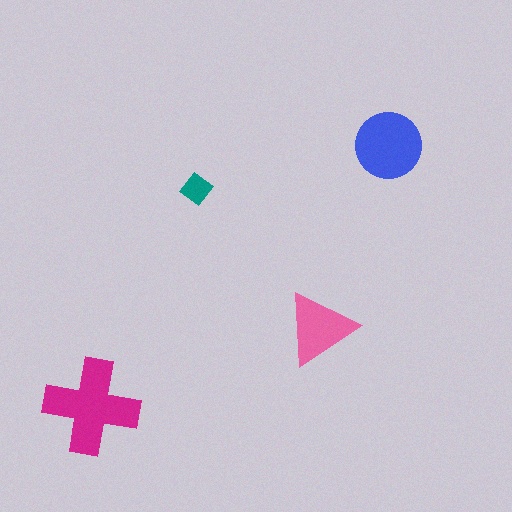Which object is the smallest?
The teal diamond.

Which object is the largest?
The magenta cross.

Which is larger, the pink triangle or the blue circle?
The blue circle.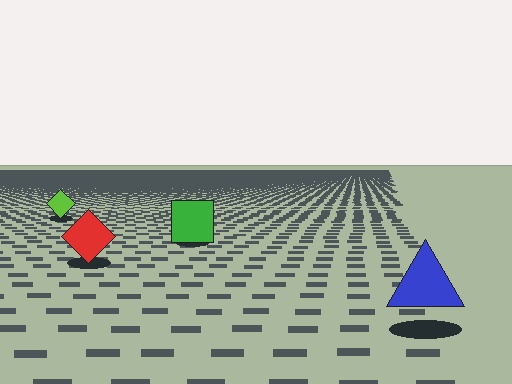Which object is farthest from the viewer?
The lime diamond is farthest from the viewer. It appears smaller and the ground texture around it is denser.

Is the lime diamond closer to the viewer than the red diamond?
No. The red diamond is closer — you can tell from the texture gradient: the ground texture is coarser near it.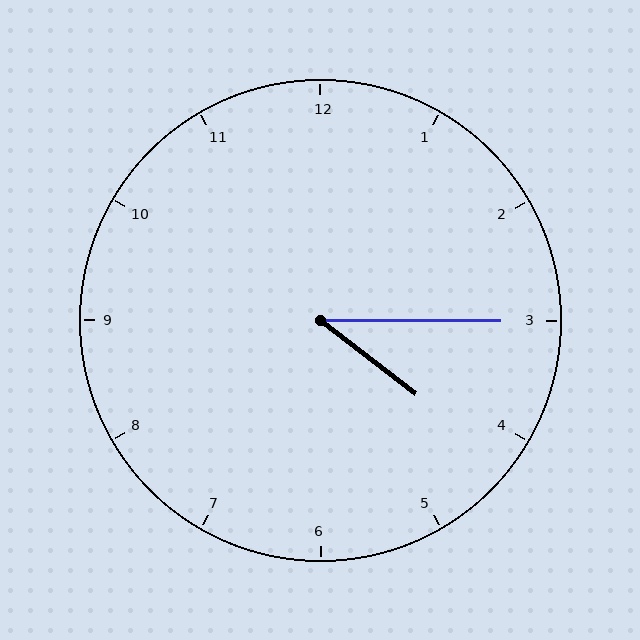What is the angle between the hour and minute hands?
Approximately 38 degrees.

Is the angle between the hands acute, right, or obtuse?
It is acute.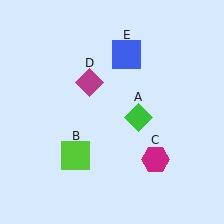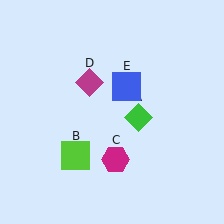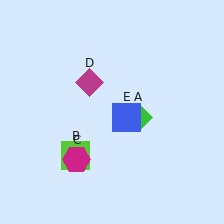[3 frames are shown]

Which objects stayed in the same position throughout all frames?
Green diamond (object A) and lime square (object B) and magenta diamond (object D) remained stationary.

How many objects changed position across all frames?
2 objects changed position: magenta hexagon (object C), blue square (object E).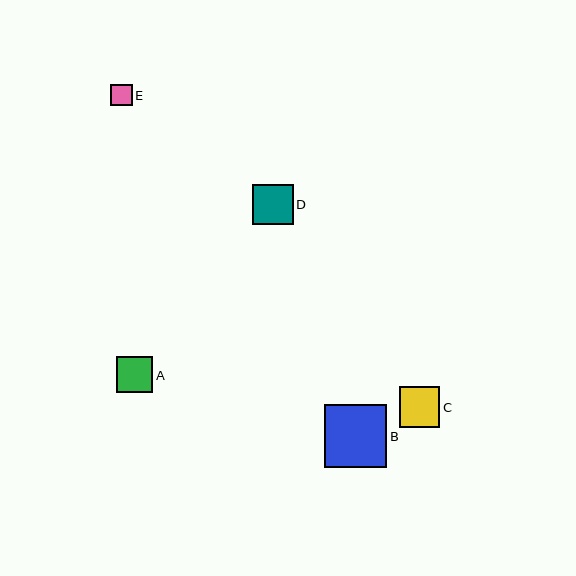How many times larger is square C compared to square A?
Square C is approximately 1.1 times the size of square A.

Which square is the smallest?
Square E is the smallest with a size of approximately 22 pixels.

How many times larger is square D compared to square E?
Square D is approximately 1.9 times the size of square E.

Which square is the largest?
Square B is the largest with a size of approximately 63 pixels.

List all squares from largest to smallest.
From largest to smallest: B, D, C, A, E.